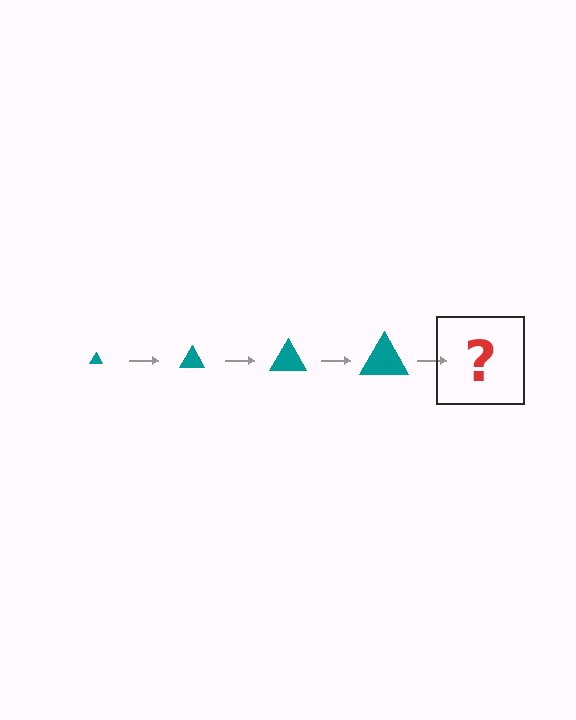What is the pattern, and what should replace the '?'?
The pattern is that the triangle gets progressively larger each step. The '?' should be a teal triangle, larger than the previous one.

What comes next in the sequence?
The next element should be a teal triangle, larger than the previous one.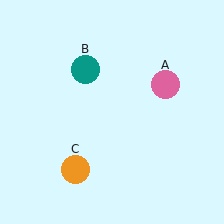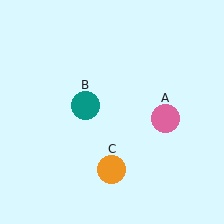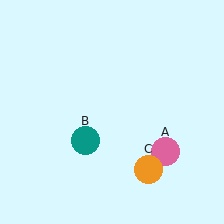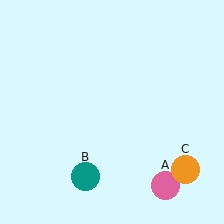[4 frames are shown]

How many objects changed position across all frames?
3 objects changed position: pink circle (object A), teal circle (object B), orange circle (object C).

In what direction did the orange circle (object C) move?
The orange circle (object C) moved right.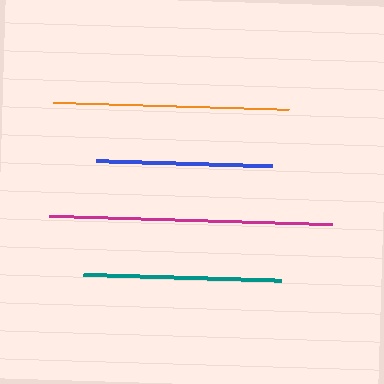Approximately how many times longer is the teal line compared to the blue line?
The teal line is approximately 1.1 times the length of the blue line.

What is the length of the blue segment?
The blue segment is approximately 176 pixels long.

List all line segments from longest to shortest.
From longest to shortest: magenta, orange, teal, blue.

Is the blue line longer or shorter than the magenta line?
The magenta line is longer than the blue line.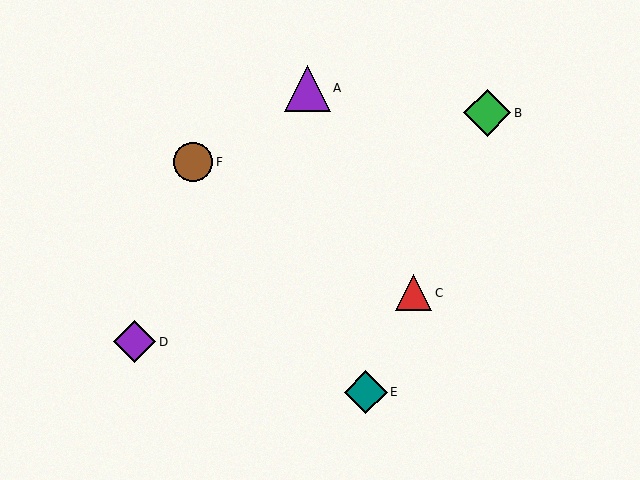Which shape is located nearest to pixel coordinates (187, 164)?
The brown circle (labeled F) at (193, 162) is nearest to that location.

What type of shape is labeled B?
Shape B is a green diamond.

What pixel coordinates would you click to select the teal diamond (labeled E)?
Click at (366, 392) to select the teal diamond E.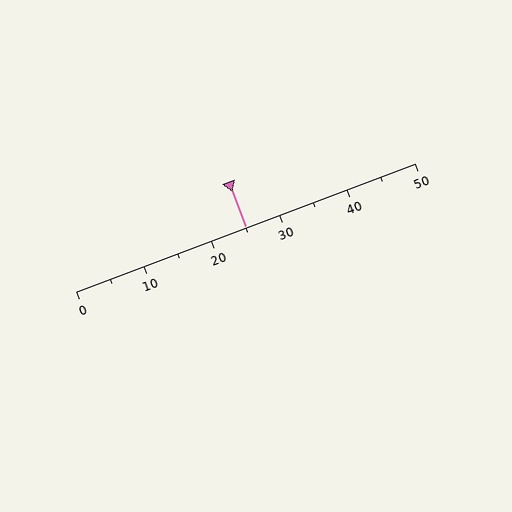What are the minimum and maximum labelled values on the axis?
The axis runs from 0 to 50.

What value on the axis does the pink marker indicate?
The marker indicates approximately 25.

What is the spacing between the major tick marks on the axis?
The major ticks are spaced 10 apart.